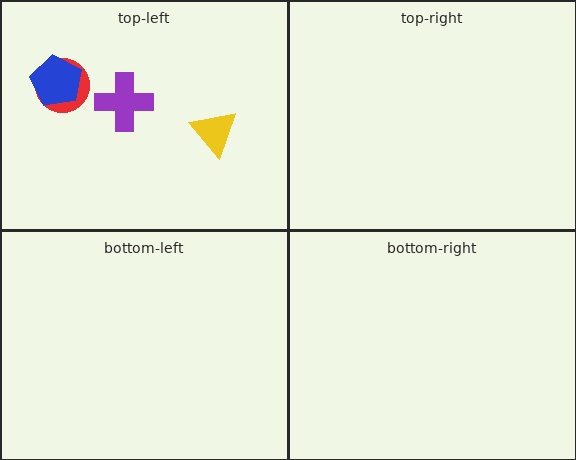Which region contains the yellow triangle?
The top-left region.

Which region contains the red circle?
The top-left region.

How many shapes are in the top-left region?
4.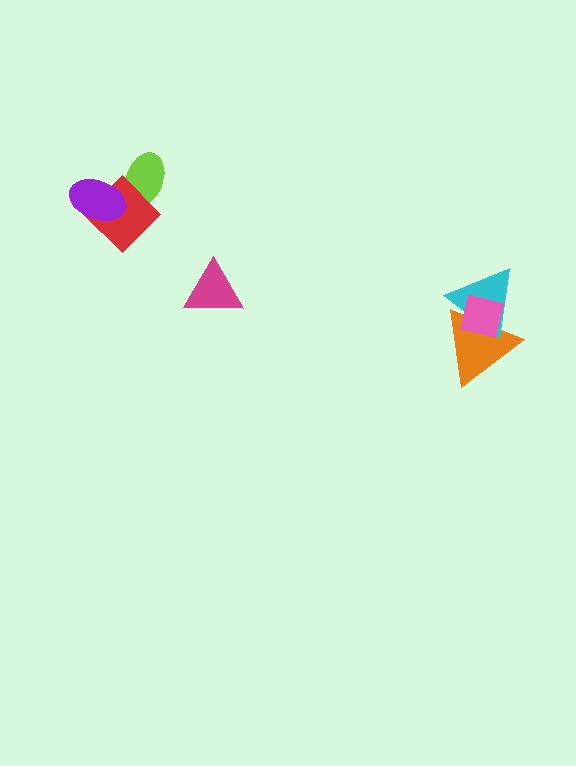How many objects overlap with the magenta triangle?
0 objects overlap with the magenta triangle.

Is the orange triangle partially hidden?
Yes, it is partially covered by another shape.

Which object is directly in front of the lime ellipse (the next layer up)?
The red diamond is directly in front of the lime ellipse.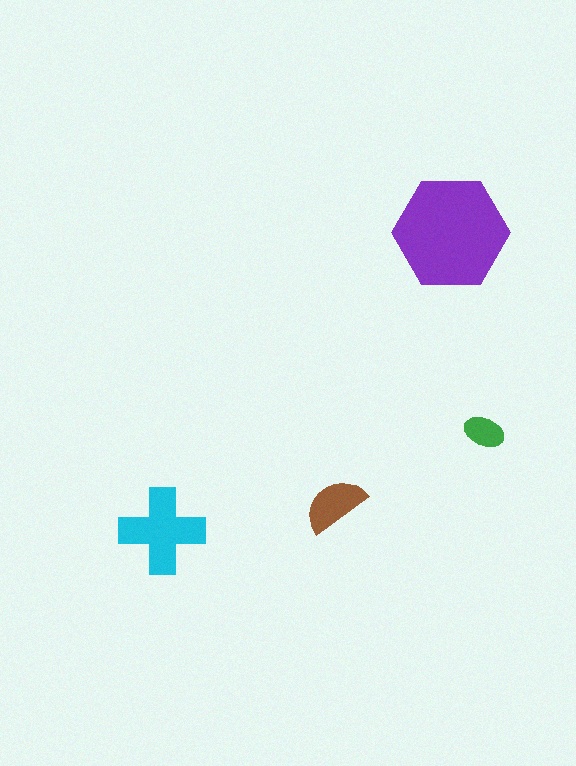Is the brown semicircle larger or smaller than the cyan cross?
Smaller.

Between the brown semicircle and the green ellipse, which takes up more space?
The brown semicircle.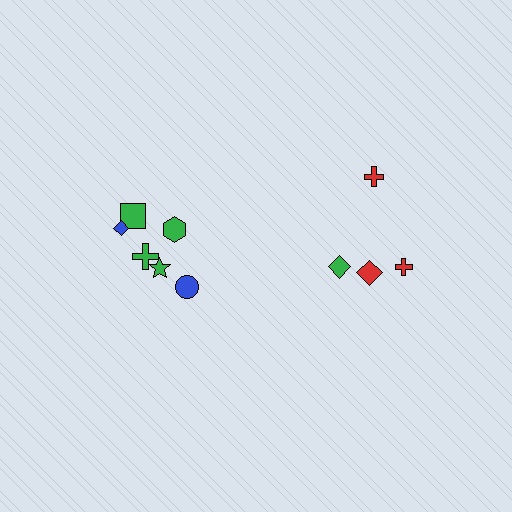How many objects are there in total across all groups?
There are 10 objects.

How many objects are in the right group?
There are 4 objects.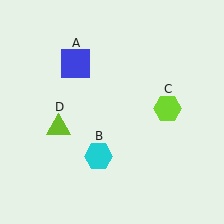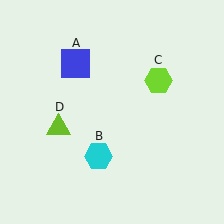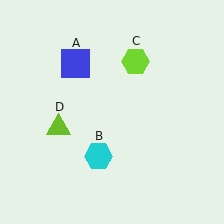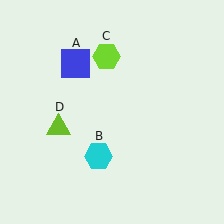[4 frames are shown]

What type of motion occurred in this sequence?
The lime hexagon (object C) rotated counterclockwise around the center of the scene.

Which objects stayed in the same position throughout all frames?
Blue square (object A) and cyan hexagon (object B) and lime triangle (object D) remained stationary.